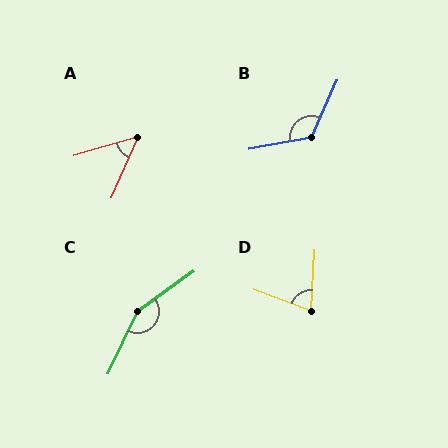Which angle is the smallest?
A, at approximately 50 degrees.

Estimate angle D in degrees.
Approximately 72 degrees.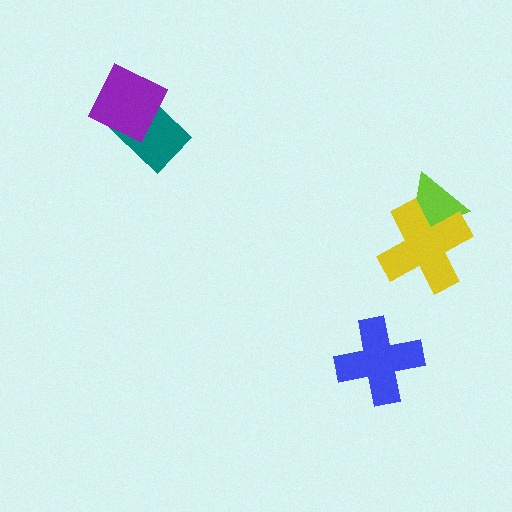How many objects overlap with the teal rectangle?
1 object overlaps with the teal rectangle.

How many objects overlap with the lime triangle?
1 object overlaps with the lime triangle.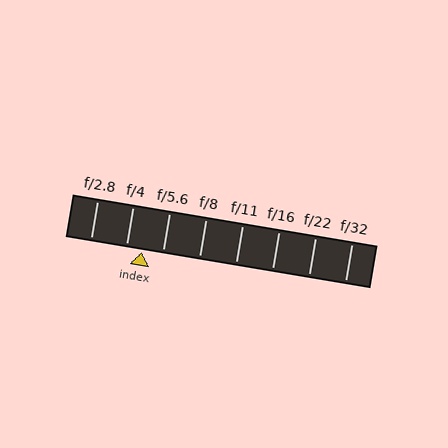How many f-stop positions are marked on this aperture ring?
There are 8 f-stop positions marked.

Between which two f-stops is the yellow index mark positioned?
The index mark is between f/4 and f/5.6.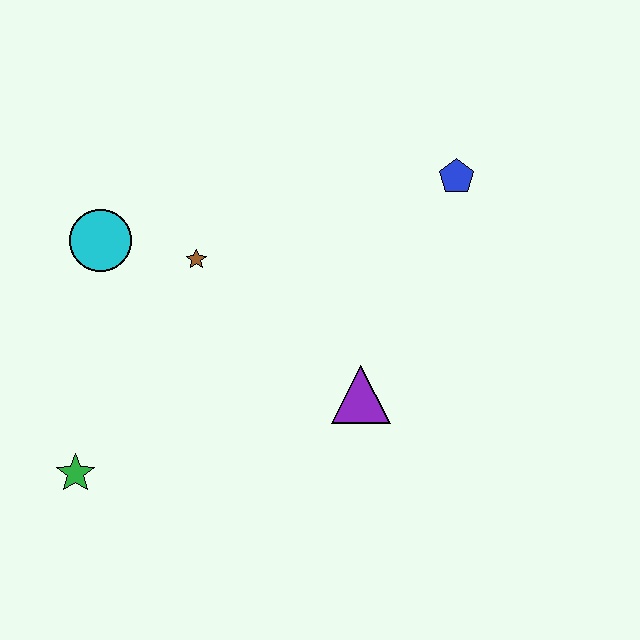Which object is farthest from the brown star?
The blue pentagon is farthest from the brown star.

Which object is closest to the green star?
The cyan circle is closest to the green star.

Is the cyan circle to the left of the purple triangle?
Yes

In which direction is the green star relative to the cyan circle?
The green star is below the cyan circle.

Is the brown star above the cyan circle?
No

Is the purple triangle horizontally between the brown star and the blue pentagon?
Yes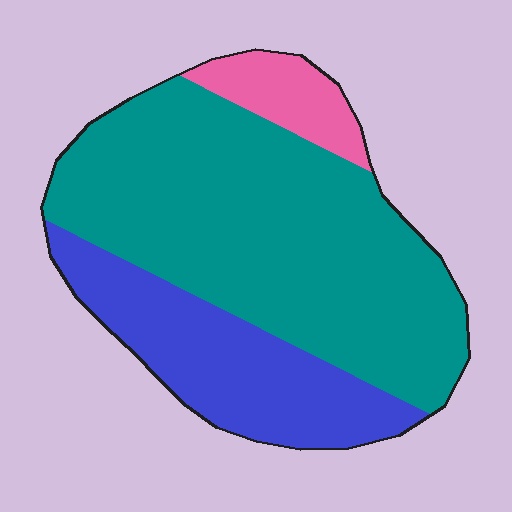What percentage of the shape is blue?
Blue covers roughly 25% of the shape.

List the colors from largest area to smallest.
From largest to smallest: teal, blue, pink.